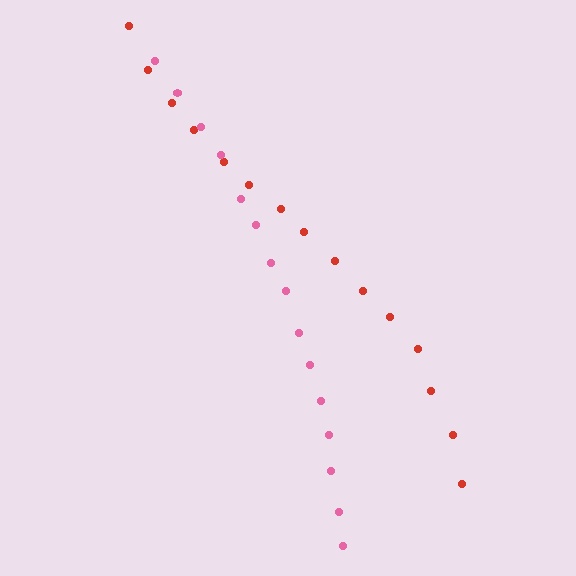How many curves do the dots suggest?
There are 2 distinct paths.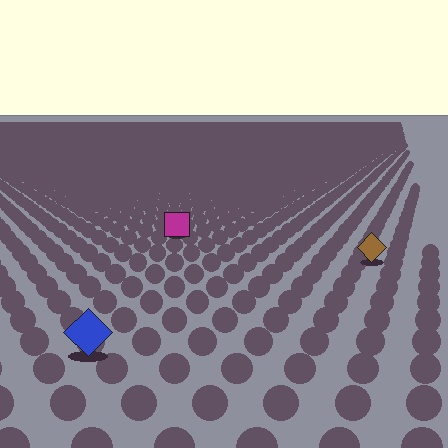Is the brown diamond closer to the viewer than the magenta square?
Yes. The brown diamond is closer — you can tell from the texture gradient: the ground texture is coarser near it.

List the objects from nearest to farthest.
From nearest to farthest: the blue diamond, the brown diamond, the magenta square.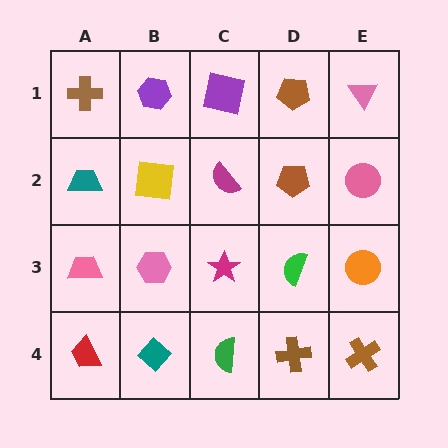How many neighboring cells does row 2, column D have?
4.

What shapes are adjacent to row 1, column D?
A brown pentagon (row 2, column D), a purple square (row 1, column C), a pink triangle (row 1, column E).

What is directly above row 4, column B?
A pink hexagon.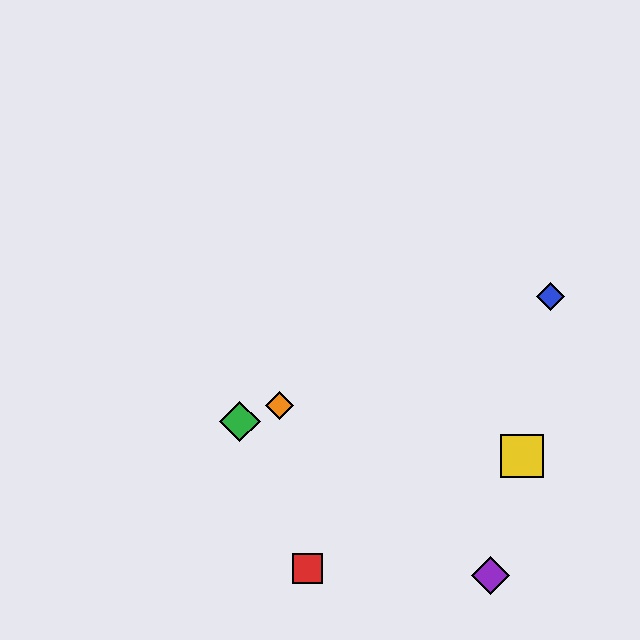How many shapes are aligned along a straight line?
3 shapes (the blue diamond, the green diamond, the orange diamond) are aligned along a straight line.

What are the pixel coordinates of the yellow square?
The yellow square is at (522, 456).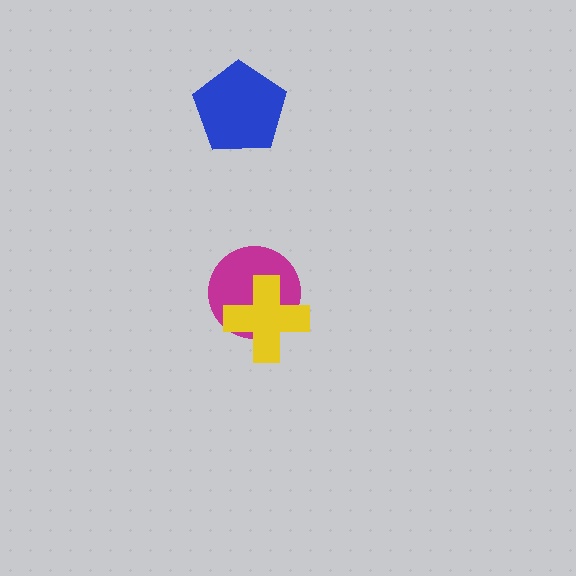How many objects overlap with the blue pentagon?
0 objects overlap with the blue pentagon.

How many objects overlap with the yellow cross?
1 object overlaps with the yellow cross.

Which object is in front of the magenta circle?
The yellow cross is in front of the magenta circle.